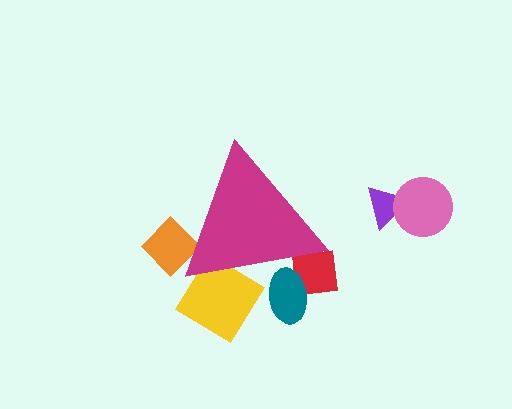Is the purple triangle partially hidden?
No, the purple triangle is fully visible.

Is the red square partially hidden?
Yes, the red square is partially hidden behind the magenta triangle.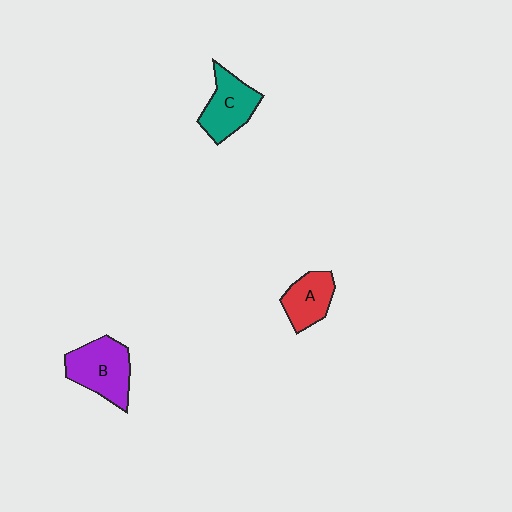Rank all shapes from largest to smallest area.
From largest to smallest: B (purple), C (teal), A (red).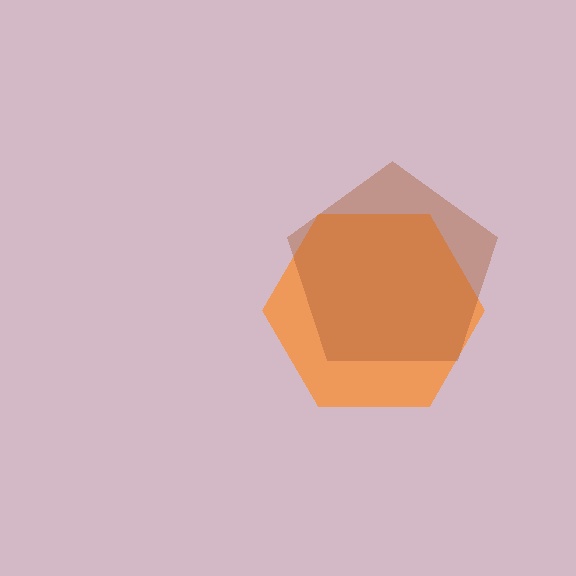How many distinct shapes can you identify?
There are 2 distinct shapes: an orange hexagon, a brown pentagon.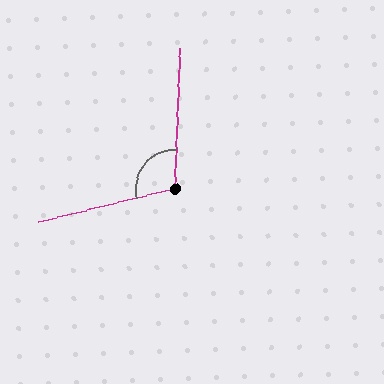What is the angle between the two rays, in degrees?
Approximately 106 degrees.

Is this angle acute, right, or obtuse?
It is obtuse.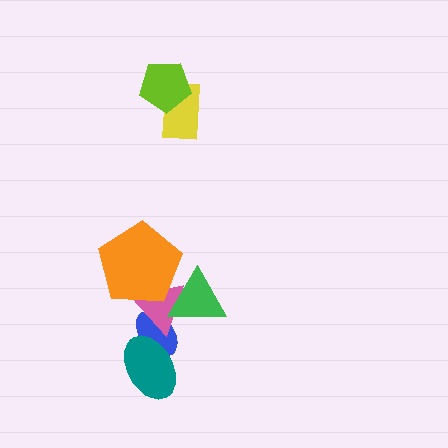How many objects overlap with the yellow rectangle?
1 object overlaps with the yellow rectangle.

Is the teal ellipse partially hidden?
No, no other shape covers it.